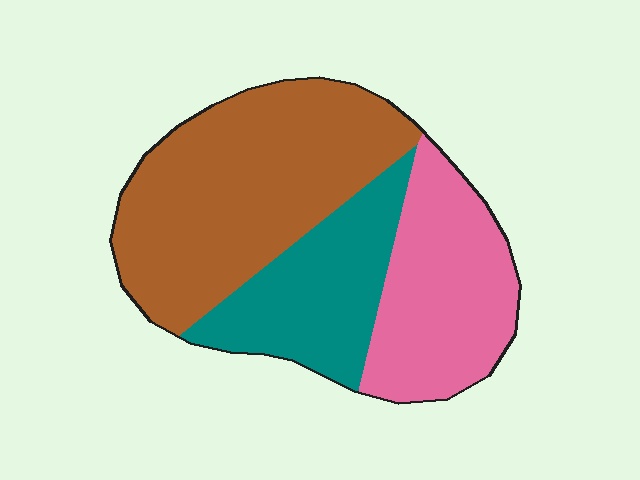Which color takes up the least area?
Teal, at roughly 25%.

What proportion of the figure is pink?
Pink takes up between a quarter and a half of the figure.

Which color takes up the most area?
Brown, at roughly 45%.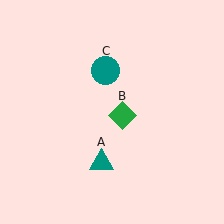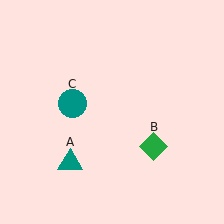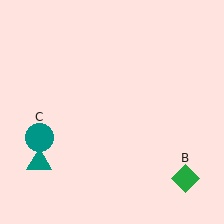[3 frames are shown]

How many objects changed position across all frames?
3 objects changed position: teal triangle (object A), green diamond (object B), teal circle (object C).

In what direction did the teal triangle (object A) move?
The teal triangle (object A) moved left.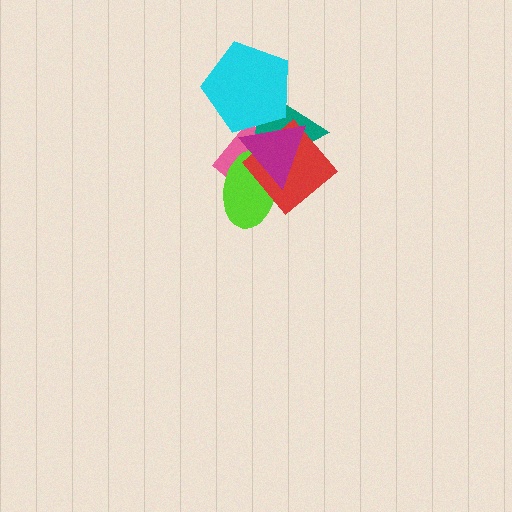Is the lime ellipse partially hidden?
Yes, it is partially covered by another shape.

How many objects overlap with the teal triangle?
5 objects overlap with the teal triangle.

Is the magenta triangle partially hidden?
Yes, it is partially covered by another shape.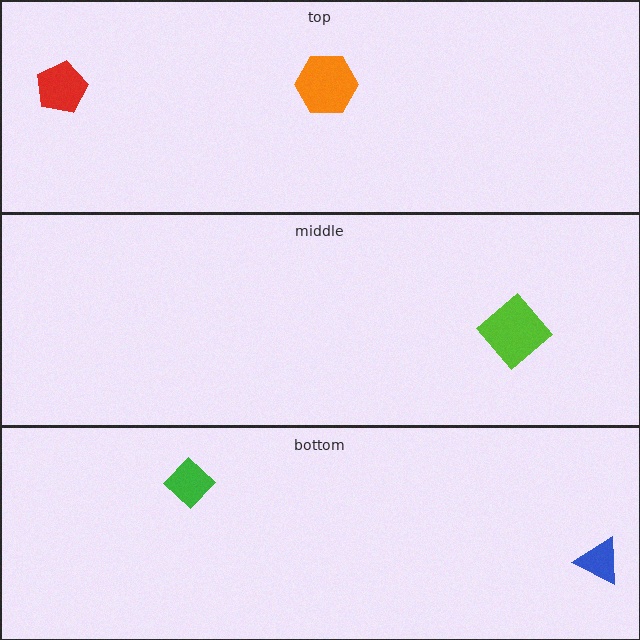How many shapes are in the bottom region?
2.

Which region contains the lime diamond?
The middle region.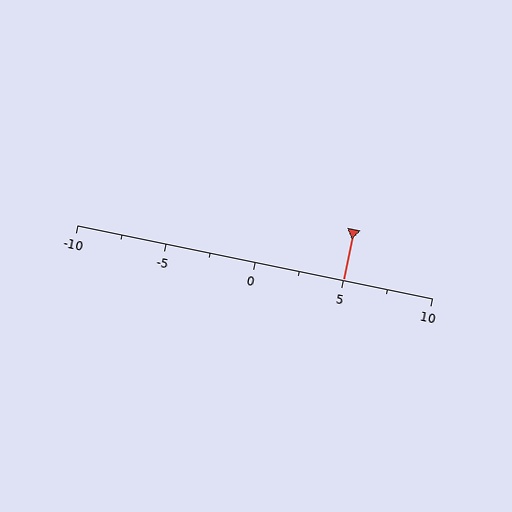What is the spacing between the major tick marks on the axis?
The major ticks are spaced 5 apart.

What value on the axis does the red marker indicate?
The marker indicates approximately 5.